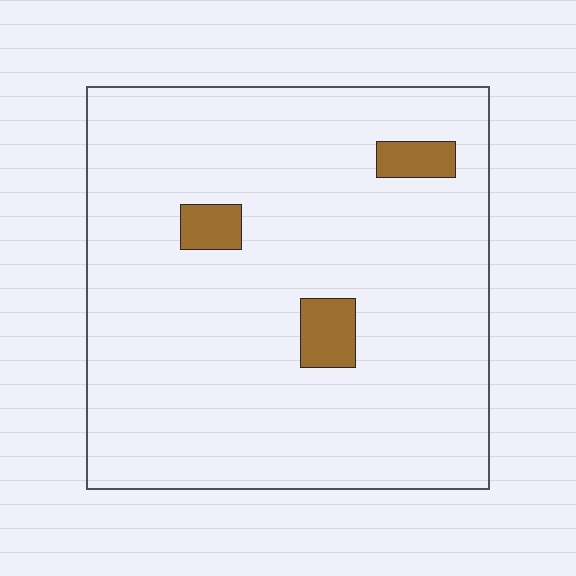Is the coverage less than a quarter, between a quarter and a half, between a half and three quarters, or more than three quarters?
Less than a quarter.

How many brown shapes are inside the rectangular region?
3.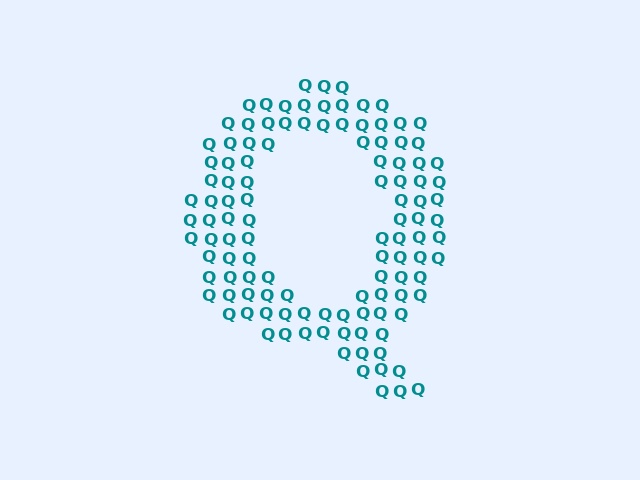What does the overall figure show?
The overall figure shows the letter Q.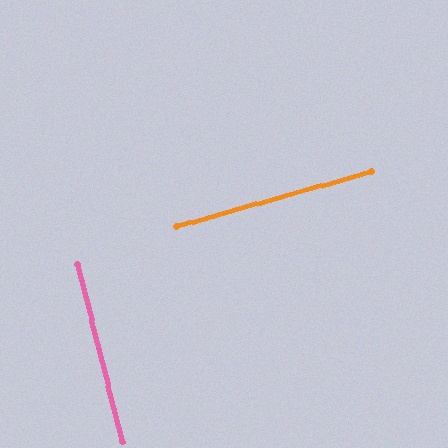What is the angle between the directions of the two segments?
Approximately 88 degrees.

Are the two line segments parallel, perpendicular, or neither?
Perpendicular — they meet at approximately 88°.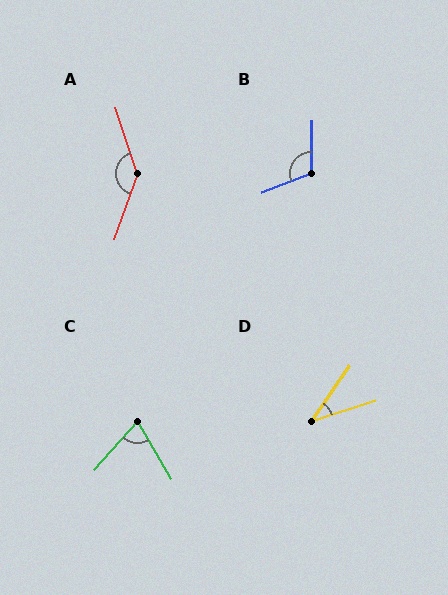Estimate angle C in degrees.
Approximately 72 degrees.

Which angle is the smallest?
D, at approximately 38 degrees.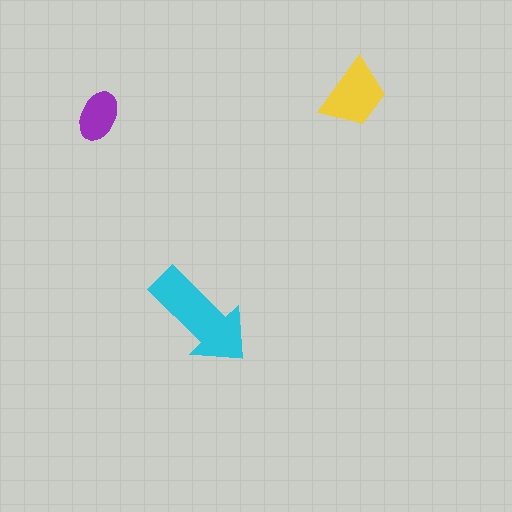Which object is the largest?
The cyan arrow.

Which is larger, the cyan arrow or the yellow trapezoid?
The cyan arrow.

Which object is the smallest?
The purple ellipse.